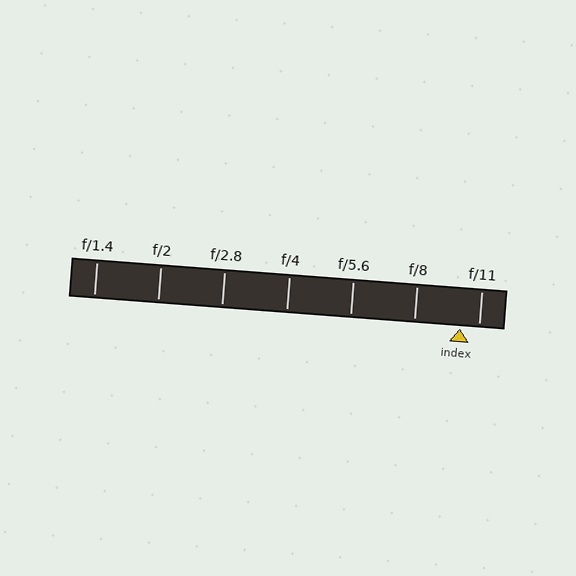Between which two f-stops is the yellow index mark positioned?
The index mark is between f/8 and f/11.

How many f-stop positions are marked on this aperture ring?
There are 7 f-stop positions marked.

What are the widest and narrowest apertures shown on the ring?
The widest aperture shown is f/1.4 and the narrowest is f/11.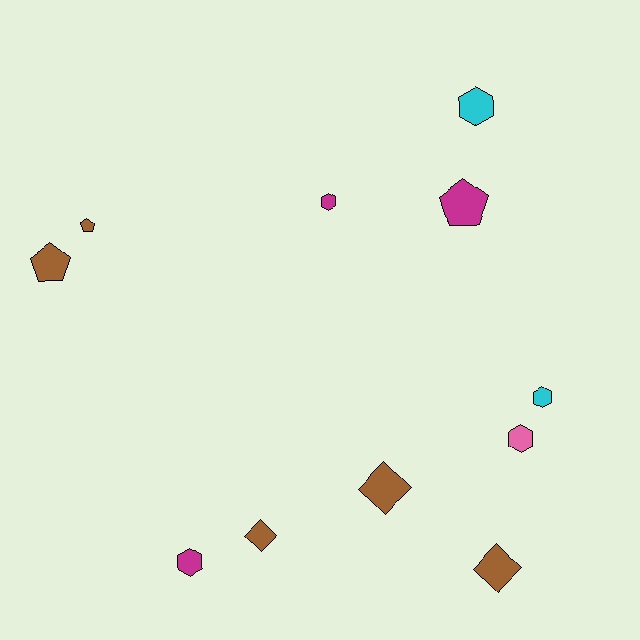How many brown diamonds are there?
There are 3 brown diamonds.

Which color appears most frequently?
Brown, with 5 objects.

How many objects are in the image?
There are 11 objects.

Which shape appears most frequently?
Hexagon, with 5 objects.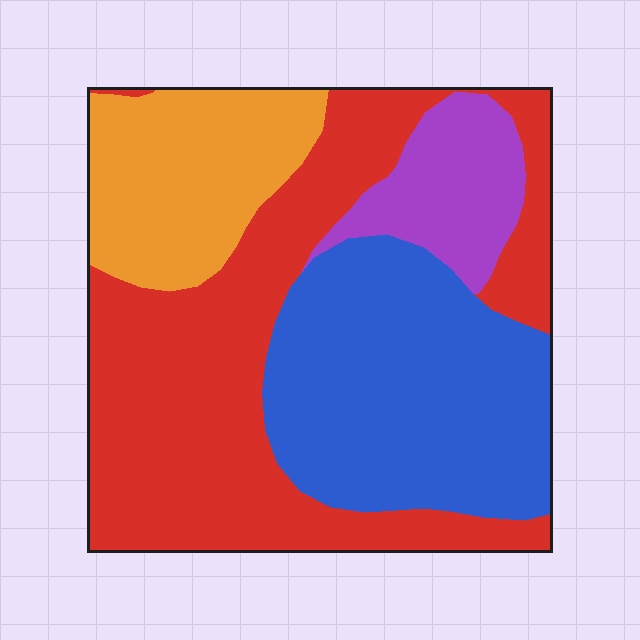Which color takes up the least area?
Purple, at roughly 10%.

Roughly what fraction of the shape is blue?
Blue takes up about one third (1/3) of the shape.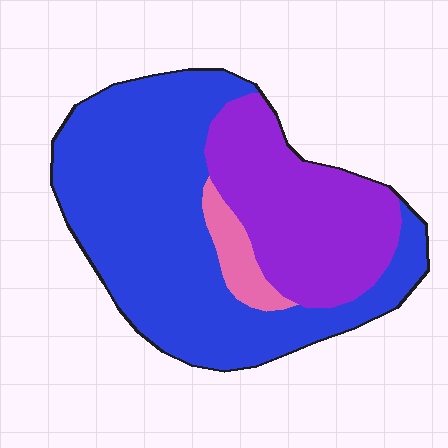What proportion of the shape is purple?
Purple takes up about one third (1/3) of the shape.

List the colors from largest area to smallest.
From largest to smallest: blue, purple, pink.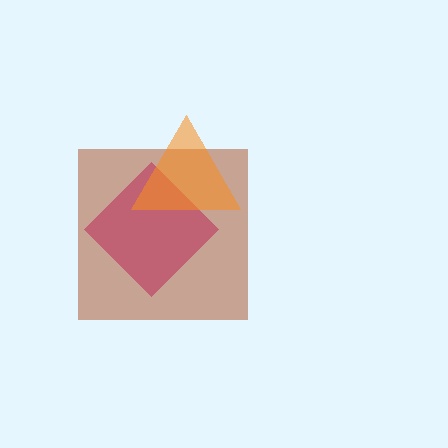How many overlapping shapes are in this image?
There are 3 overlapping shapes in the image.